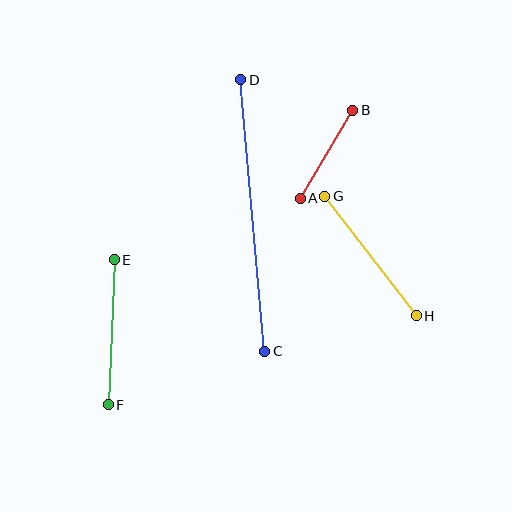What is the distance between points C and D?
The distance is approximately 273 pixels.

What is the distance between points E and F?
The distance is approximately 145 pixels.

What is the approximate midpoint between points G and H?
The midpoint is at approximately (371, 256) pixels.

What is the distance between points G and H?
The distance is approximately 151 pixels.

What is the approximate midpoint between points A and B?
The midpoint is at approximately (326, 154) pixels.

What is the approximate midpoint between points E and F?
The midpoint is at approximately (111, 332) pixels.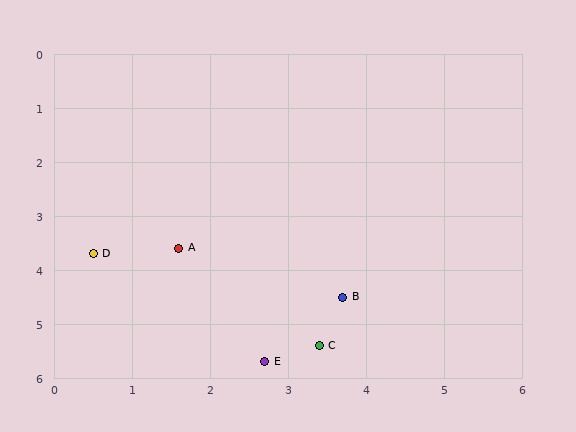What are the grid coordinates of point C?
Point C is at approximately (3.4, 5.4).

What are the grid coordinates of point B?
Point B is at approximately (3.7, 4.5).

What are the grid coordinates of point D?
Point D is at approximately (0.5, 3.7).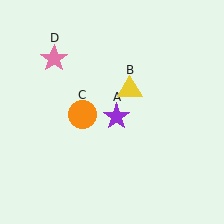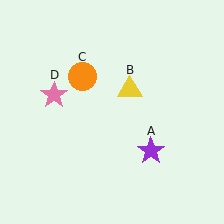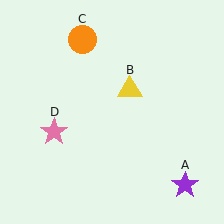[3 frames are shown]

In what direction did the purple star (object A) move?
The purple star (object A) moved down and to the right.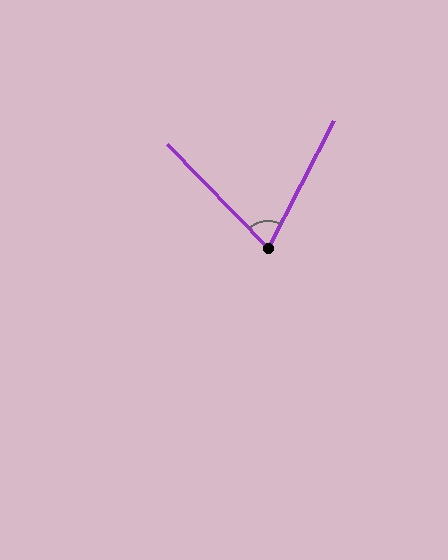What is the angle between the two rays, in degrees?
Approximately 71 degrees.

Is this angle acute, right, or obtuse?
It is acute.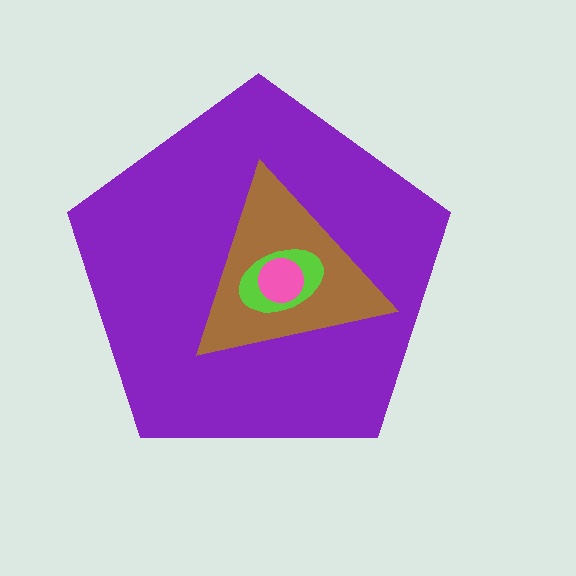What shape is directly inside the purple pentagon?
The brown triangle.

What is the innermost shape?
The pink circle.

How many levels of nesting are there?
4.